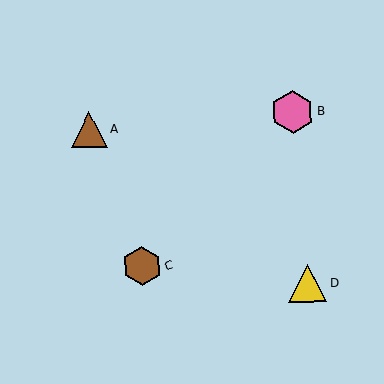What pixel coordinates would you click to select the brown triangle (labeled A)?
Click at (89, 129) to select the brown triangle A.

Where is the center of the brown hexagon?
The center of the brown hexagon is at (142, 266).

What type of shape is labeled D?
Shape D is a yellow triangle.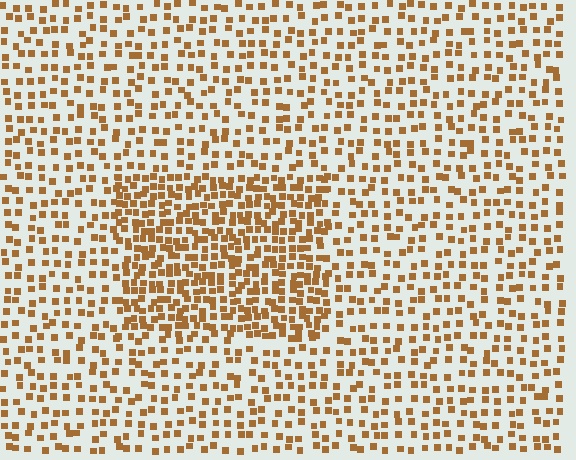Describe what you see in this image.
The image contains small brown elements arranged at two different densities. A rectangle-shaped region is visible where the elements are more densely packed than the surrounding area.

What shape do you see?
I see a rectangle.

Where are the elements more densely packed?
The elements are more densely packed inside the rectangle boundary.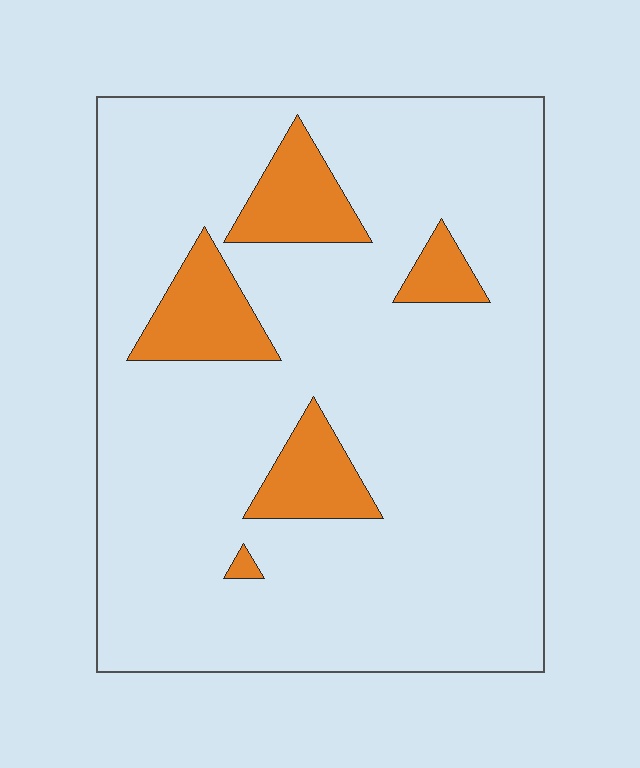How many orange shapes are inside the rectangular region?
5.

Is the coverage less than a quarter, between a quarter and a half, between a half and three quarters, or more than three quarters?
Less than a quarter.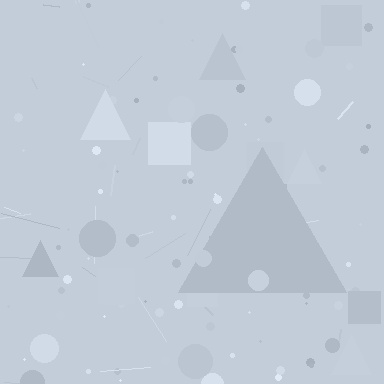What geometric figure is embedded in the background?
A triangle is embedded in the background.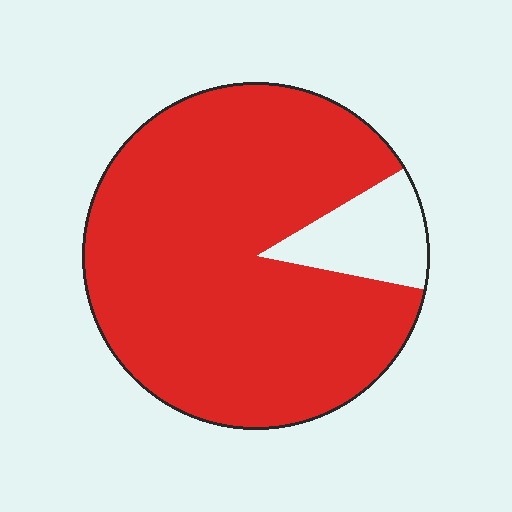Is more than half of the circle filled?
Yes.